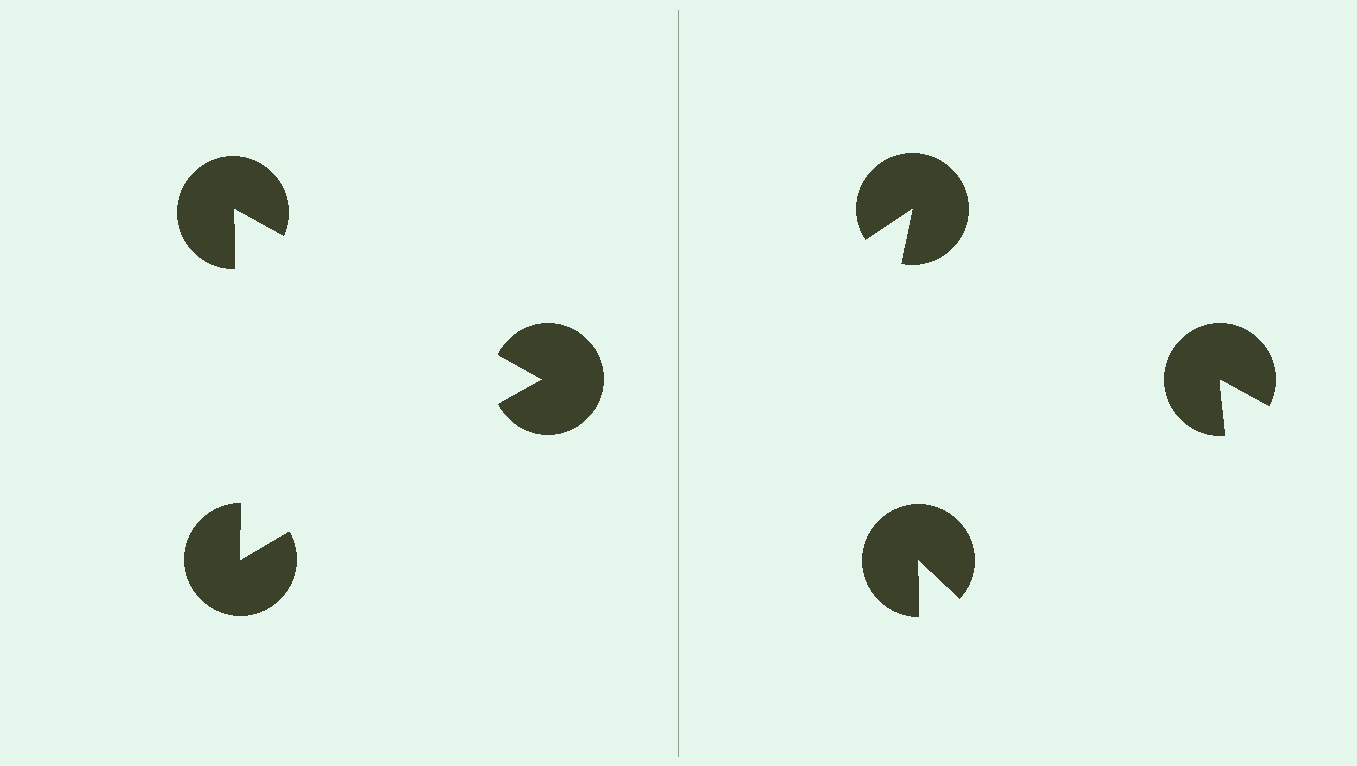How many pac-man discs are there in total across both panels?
6 — 3 on each side.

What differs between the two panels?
The pac-man discs are positioned identically on both sides; only the wedge orientations differ. On the left they align to a triangle; on the right they are misaligned.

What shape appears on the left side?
An illusory triangle.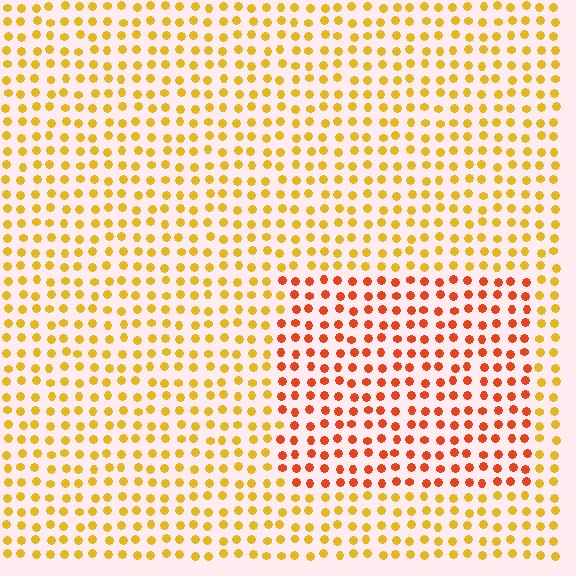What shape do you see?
I see a rectangle.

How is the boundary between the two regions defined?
The boundary is defined purely by a slight shift in hue (about 36 degrees). Spacing, size, and orientation are identical on both sides.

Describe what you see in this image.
The image is filled with small yellow elements in a uniform arrangement. A rectangle-shaped region is visible where the elements are tinted to a slightly different hue, forming a subtle color boundary.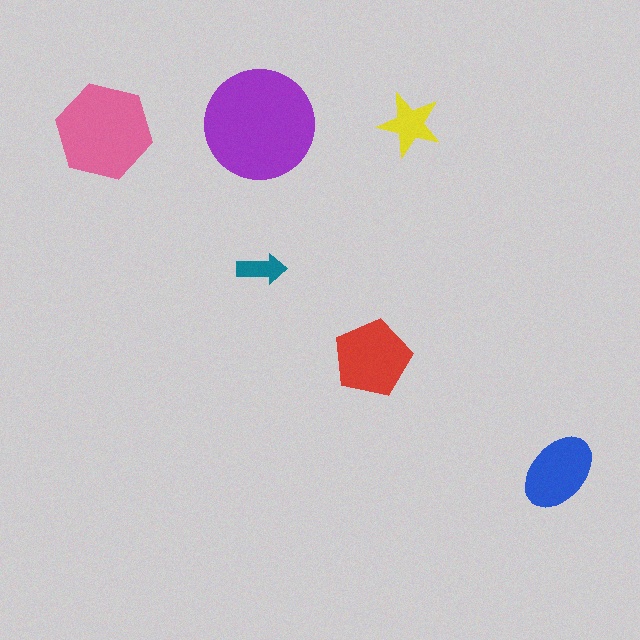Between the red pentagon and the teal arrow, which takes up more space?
The red pentagon.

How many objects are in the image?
There are 6 objects in the image.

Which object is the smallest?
The teal arrow.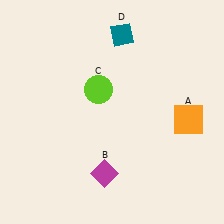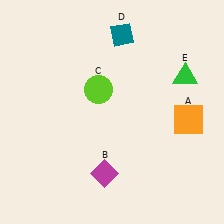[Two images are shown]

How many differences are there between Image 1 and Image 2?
There is 1 difference between the two images.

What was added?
A green triangle (E) was added in Image 2.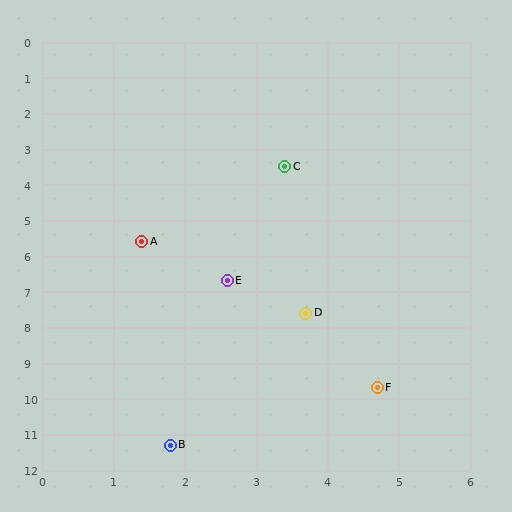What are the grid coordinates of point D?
Point D is at approximately (3.7, 7.6).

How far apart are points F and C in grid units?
Points F and C are about 6.3 grid units apart.